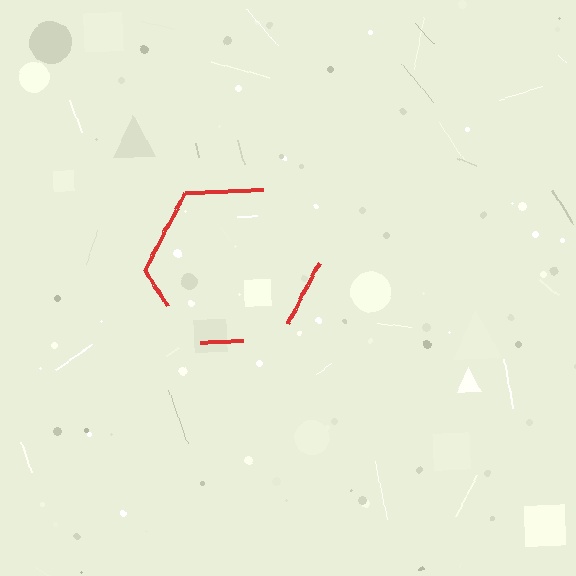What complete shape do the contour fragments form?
The contour fragments form a hexagon.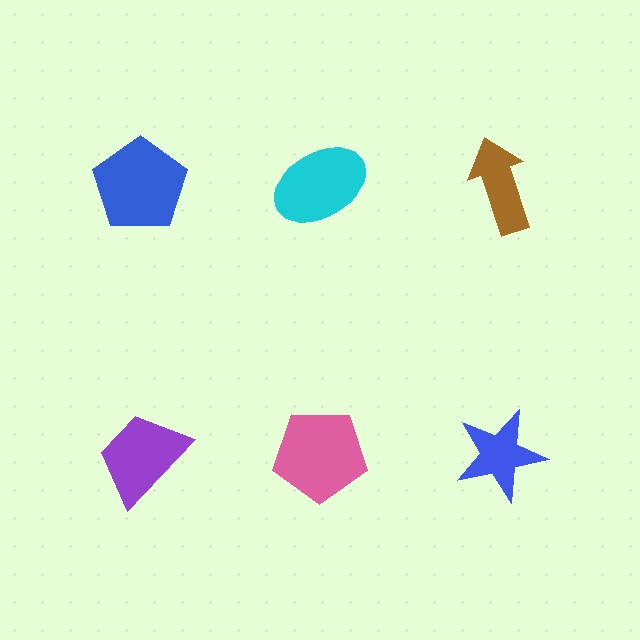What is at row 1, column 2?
A cyan ellipse.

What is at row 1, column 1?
A blue pentagon.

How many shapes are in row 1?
3 shapes.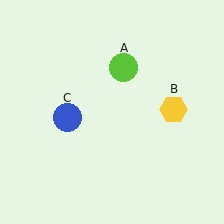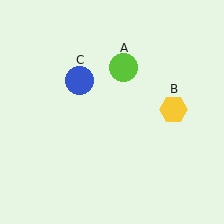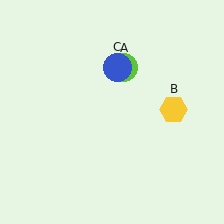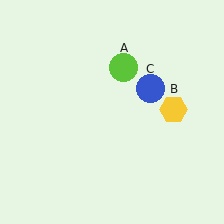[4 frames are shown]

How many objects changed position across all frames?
1 object changed position: blue circle (object C).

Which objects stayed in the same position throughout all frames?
Lime circle (object A) and yellow hexagon (object B) remained stationary.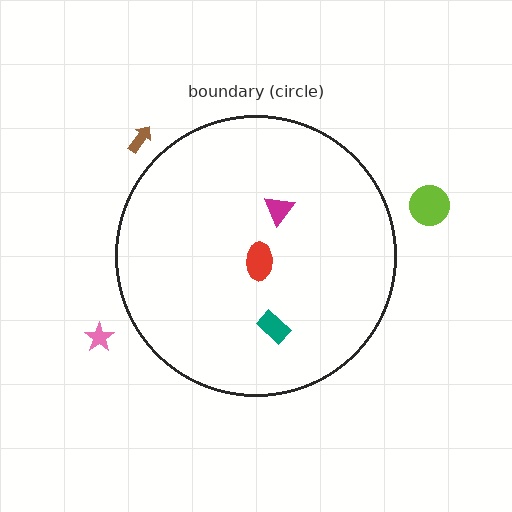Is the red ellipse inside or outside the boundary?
Inside.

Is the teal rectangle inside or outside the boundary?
Inside.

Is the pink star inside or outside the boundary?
Outside.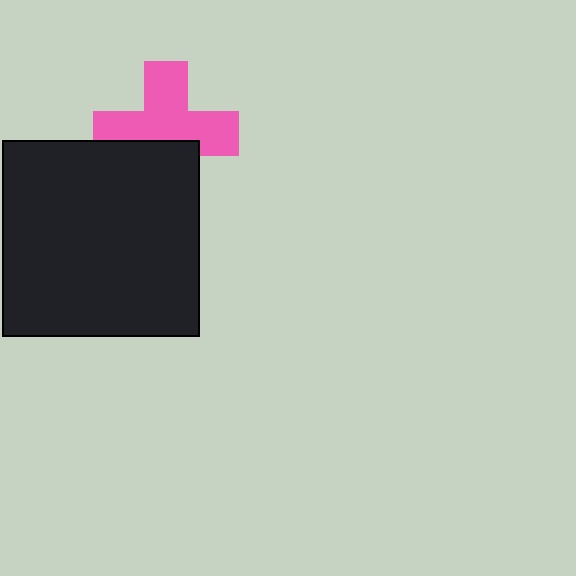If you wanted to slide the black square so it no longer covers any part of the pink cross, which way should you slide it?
Slide it down — that is the most direct way to separate the two shapes.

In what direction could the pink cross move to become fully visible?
The pink cross could move up. That would shift it out from behind the black square entirely.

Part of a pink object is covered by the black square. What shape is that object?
It is a cross.